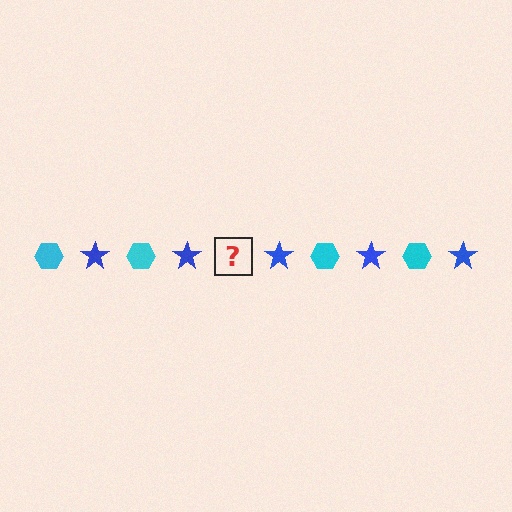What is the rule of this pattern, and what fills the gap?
The rule is that the pattern alternates between cyan hexagon and blue star. The gap should be filled with a cyan hexagon.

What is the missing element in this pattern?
The missing element is a cyan hexagon.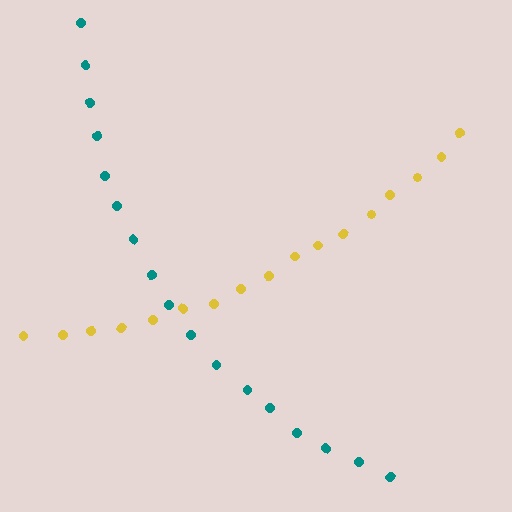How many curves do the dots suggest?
There are 2 distinct paths.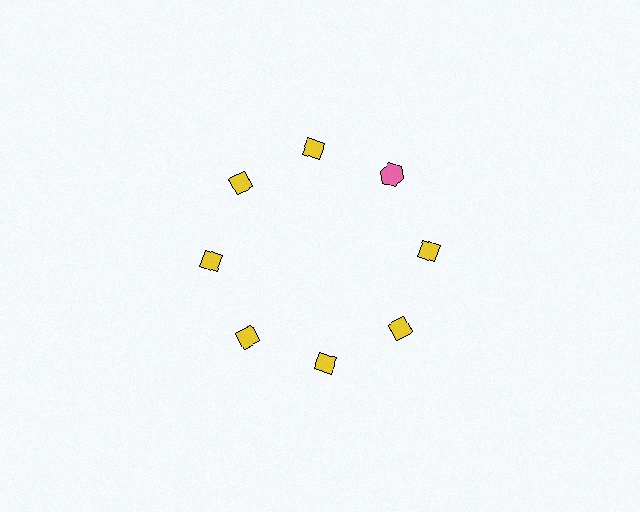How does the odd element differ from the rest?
It differs in both color (pink instead of yellow) and shape (hexagon instead of diamond).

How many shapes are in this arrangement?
There are 8 shapes arranged in a ring pattern.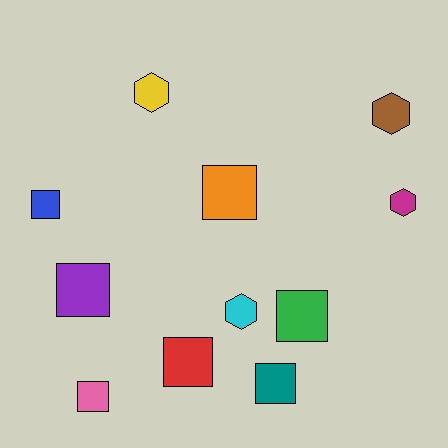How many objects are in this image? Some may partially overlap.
There are 11 objects.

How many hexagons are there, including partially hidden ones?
There are 4 hexagons.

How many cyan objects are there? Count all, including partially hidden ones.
There is 1 cyan object.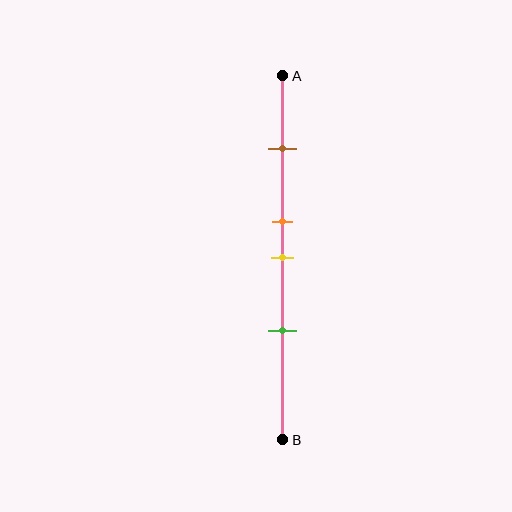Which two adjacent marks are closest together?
The orange and yellow marks are the closest adjacent pair.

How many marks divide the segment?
There are 4 marks dividing the segment.